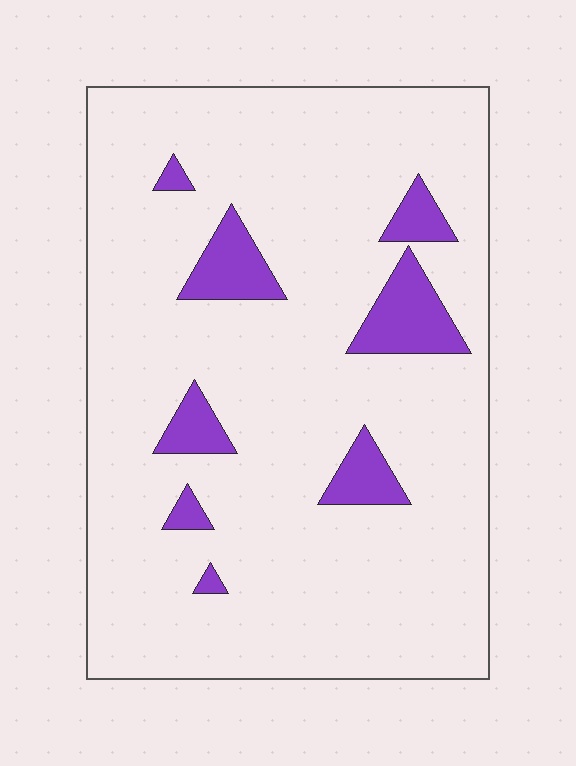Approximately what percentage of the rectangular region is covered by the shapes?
Approximately 10%.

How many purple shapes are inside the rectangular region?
8.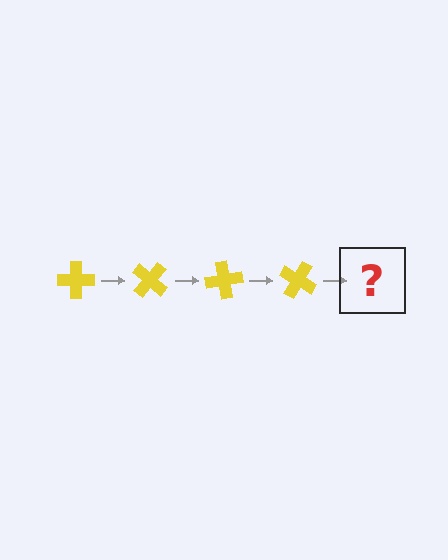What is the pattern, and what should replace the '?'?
The pattern is that the cross rotates 40 degrees each step. The '?' should be a yellow cross rotated 160 degrees.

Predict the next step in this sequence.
The next step is a yellow cross rotated 160 degrees.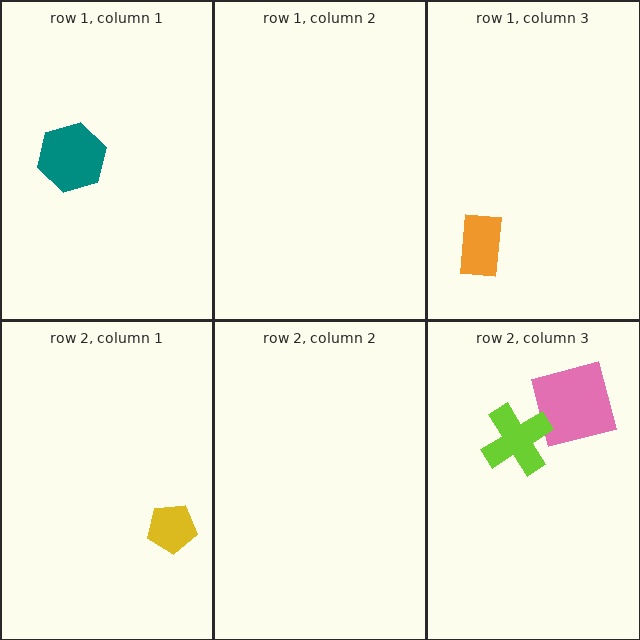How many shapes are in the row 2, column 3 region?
2.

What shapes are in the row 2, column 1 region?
The yellow pentagon.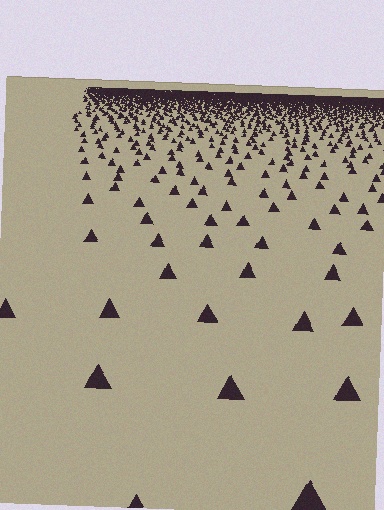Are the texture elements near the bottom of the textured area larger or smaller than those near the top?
Larger. Near the bottom, elements are closer to the viewer and appear at a bigger on-screen size.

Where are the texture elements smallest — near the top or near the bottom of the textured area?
Near the top.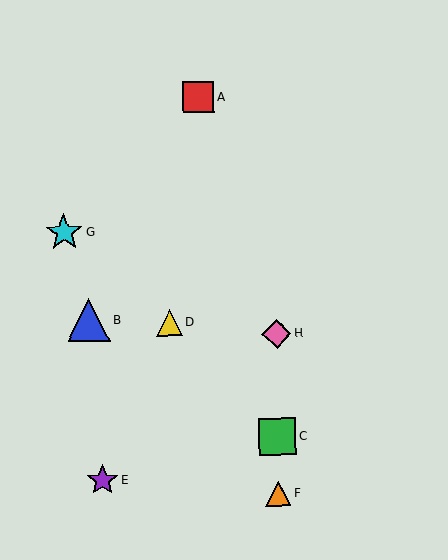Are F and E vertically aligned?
No, F is at x≈278 and E is at x≈102.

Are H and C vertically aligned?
Yes, both are at x≈277.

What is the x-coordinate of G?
Object G is at x≈64.